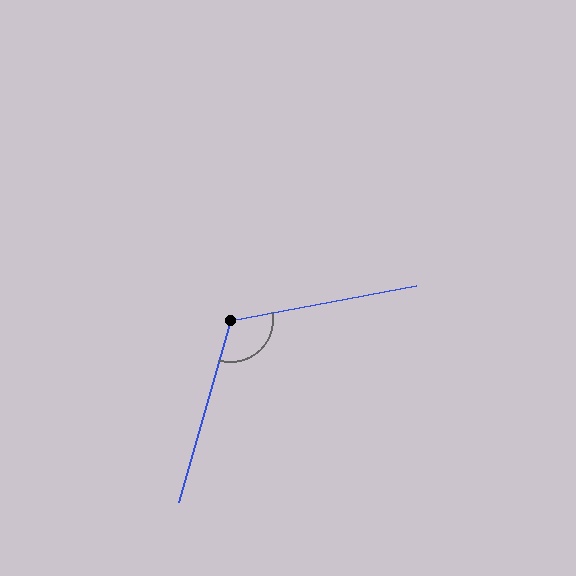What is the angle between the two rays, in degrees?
Approximately 116 degrees.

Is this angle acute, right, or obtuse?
It is obtuse.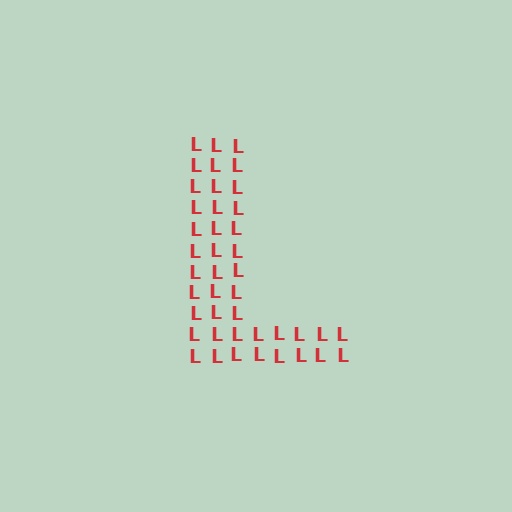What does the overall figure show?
The overall figure shows the letter L.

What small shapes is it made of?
It is made of small letter L's.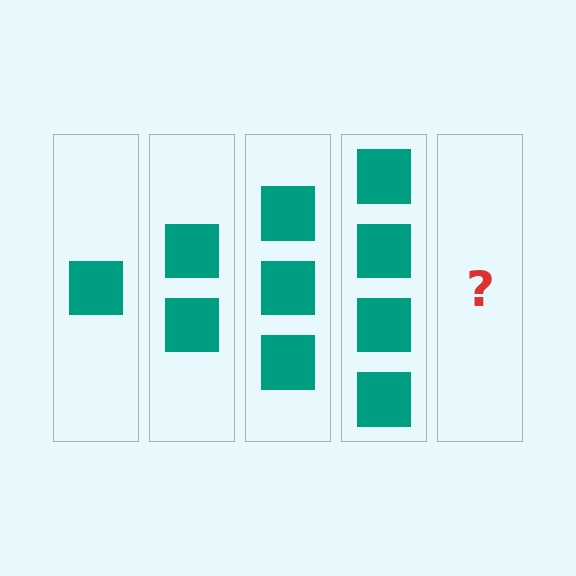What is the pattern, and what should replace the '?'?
The pattern is that each step adds one more square. The '?' should be 5 squares.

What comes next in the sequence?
The next element should be 5 squares.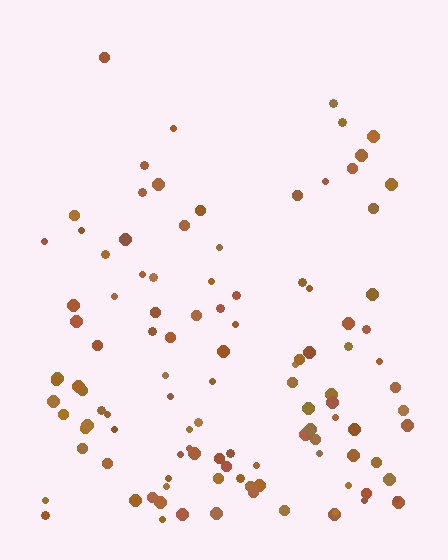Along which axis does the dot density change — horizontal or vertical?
Vertical.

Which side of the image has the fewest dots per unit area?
The top.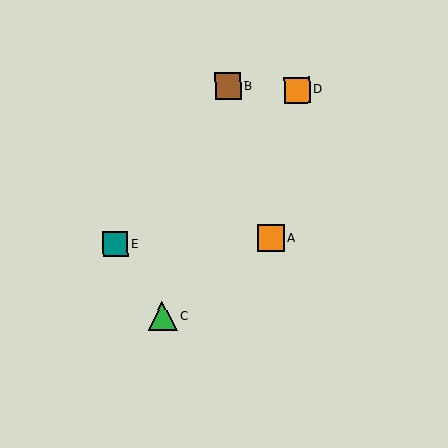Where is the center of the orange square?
The center of the orange square is at (297, 90).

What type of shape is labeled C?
Shape C is a green triangle.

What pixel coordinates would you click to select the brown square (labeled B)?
Click at (228, 86) to select the brown square B.